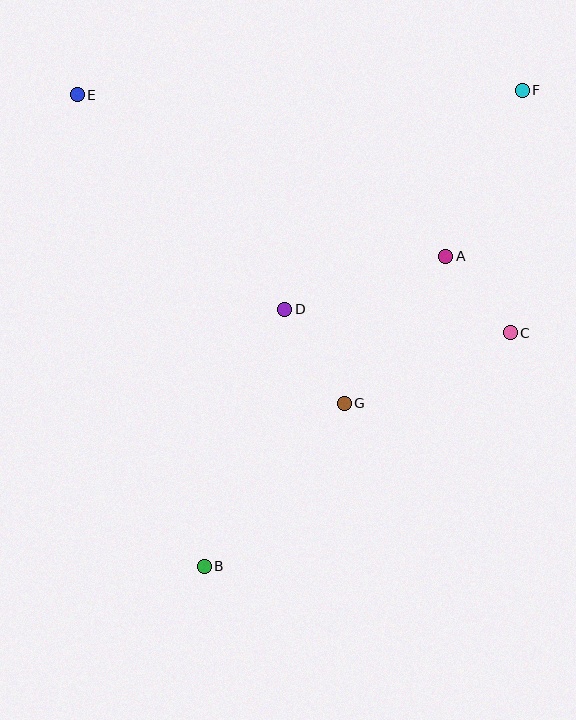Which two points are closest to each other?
Points A and C are closest to each other.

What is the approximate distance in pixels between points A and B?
The distance between A and B is approximately 393 pixels.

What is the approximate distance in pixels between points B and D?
The distance between B and D is approximately 269 pixels.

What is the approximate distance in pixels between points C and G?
The distance between C and G is approximately 180 pixels.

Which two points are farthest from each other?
Points B and F are farthest from each other.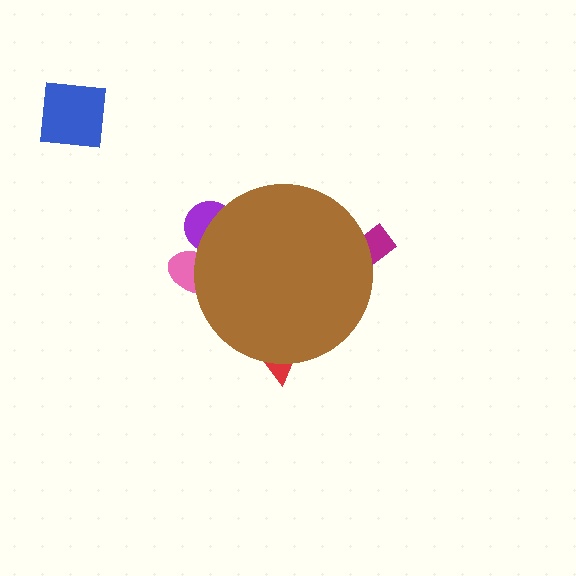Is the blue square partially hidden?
No, the blue square is fully visible.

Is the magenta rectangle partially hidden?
Yes, the magenta rectangle is partially hidden behind the brown circle.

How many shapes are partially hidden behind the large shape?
4 shapes are partially hidden.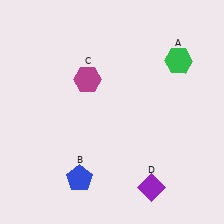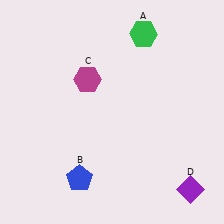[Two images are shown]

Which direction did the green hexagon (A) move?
The green hexagon (A) moved left.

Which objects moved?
The objects that moved are: the green hexagon (A), the purple diamond (D).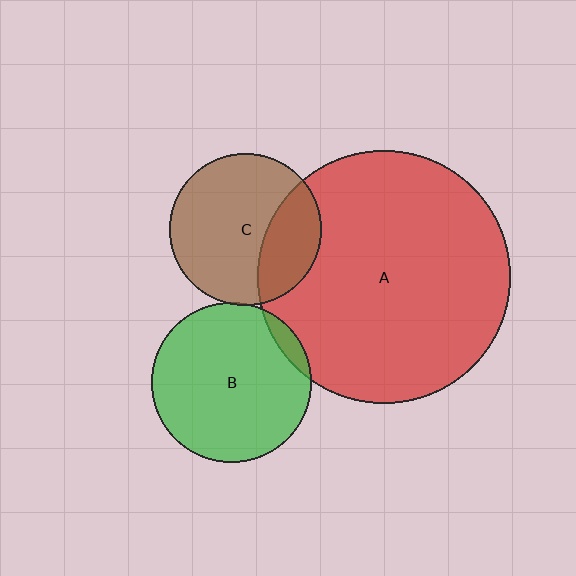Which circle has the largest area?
Circle A (red).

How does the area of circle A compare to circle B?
Approximately 2.5 times.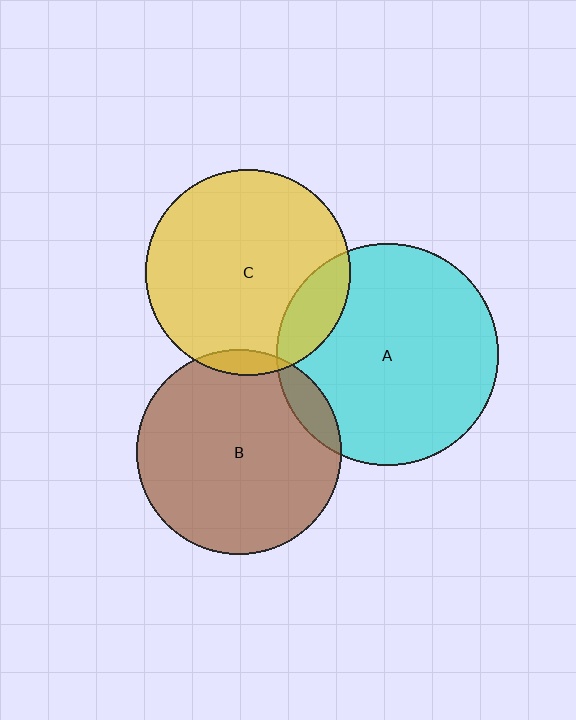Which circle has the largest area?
Circle A (cyan).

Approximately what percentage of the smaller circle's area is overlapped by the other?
Approximately 15%.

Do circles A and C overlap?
Yes.